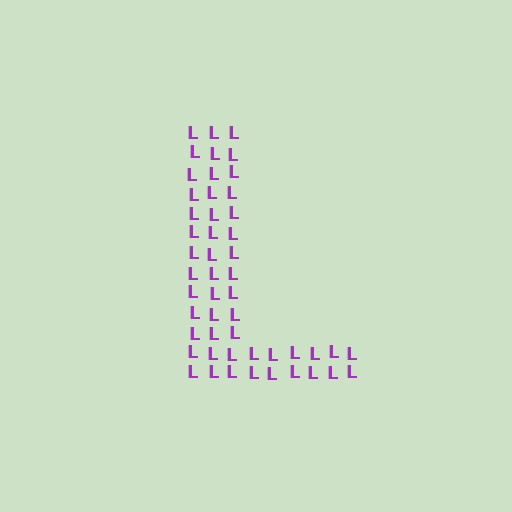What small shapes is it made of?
It is made of small letter L's.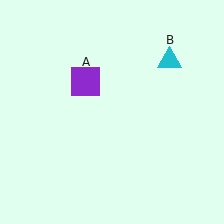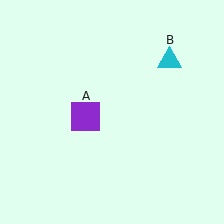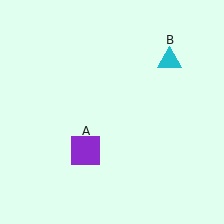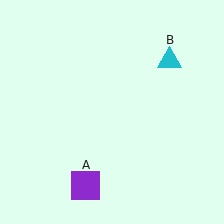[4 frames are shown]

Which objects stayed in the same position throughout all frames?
Cyan triangle (object B) remained stationary.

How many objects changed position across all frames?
1 object changed position: purple square (object A).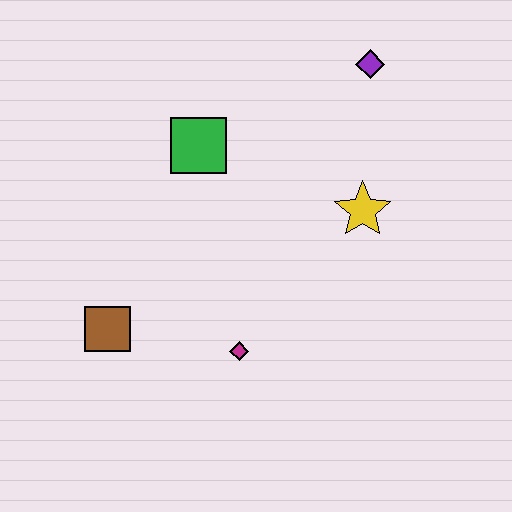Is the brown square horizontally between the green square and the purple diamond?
No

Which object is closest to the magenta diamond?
The brown square is closest to the magenta diamond.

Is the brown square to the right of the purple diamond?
No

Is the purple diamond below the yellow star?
No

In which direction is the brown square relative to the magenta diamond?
The brown square is to the left of the magenta diamond.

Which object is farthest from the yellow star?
The brown square is farthest from the yellow star.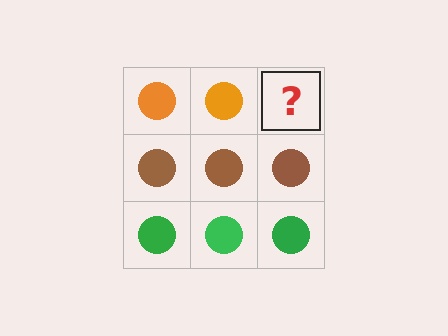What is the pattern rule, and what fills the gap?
The rule is that each row has a consistent color. The gap should be filled with an orange circle.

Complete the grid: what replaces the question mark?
The question mark should be replaced with an orange circle.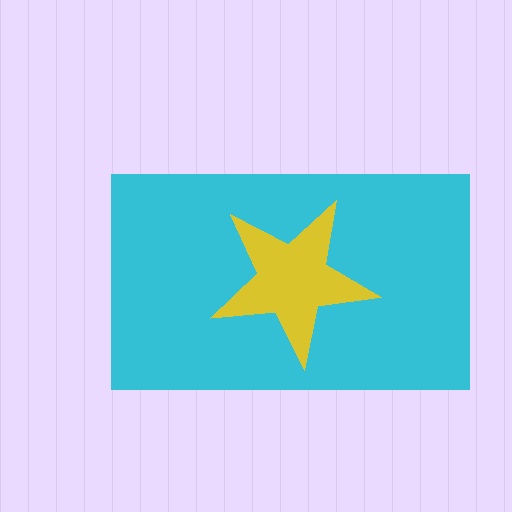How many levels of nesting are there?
2.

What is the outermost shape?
The cyan rectangle.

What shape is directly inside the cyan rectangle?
The yellow star.